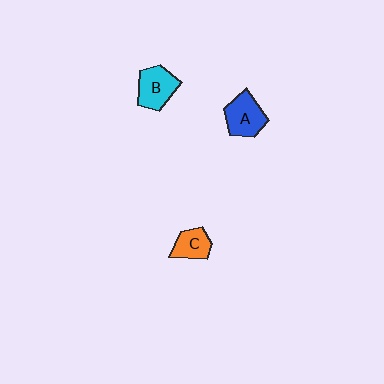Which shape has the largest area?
Shape B (cyan).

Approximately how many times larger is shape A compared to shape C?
Approximately 1.4 times.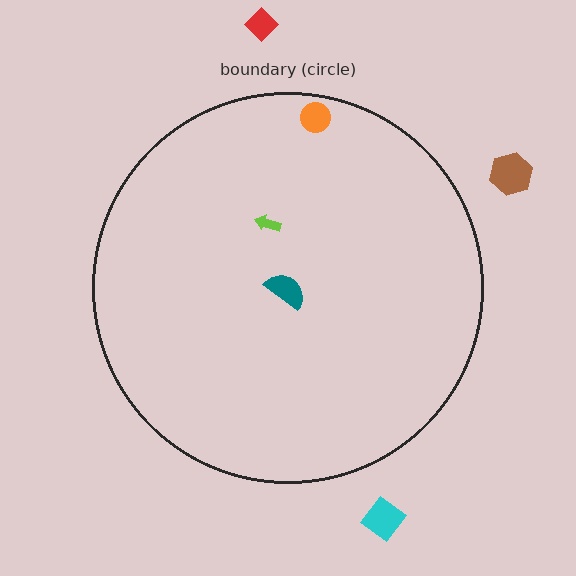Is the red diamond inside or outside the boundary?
Outside.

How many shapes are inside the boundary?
3 inside, 3 outside.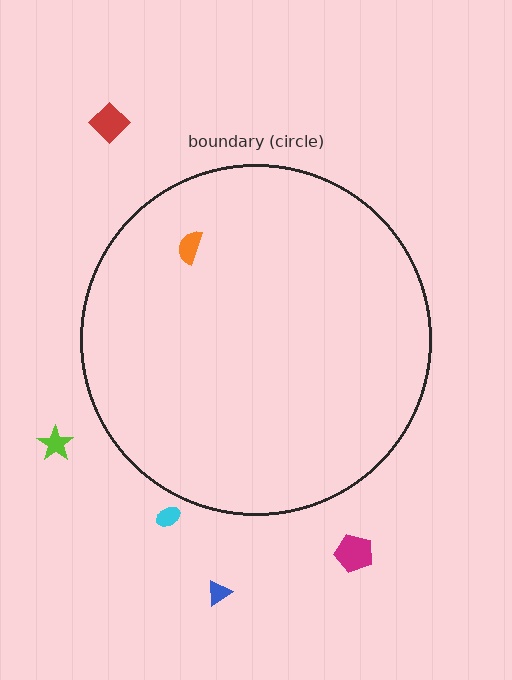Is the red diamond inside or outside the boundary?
Outside.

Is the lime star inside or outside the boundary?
Outside.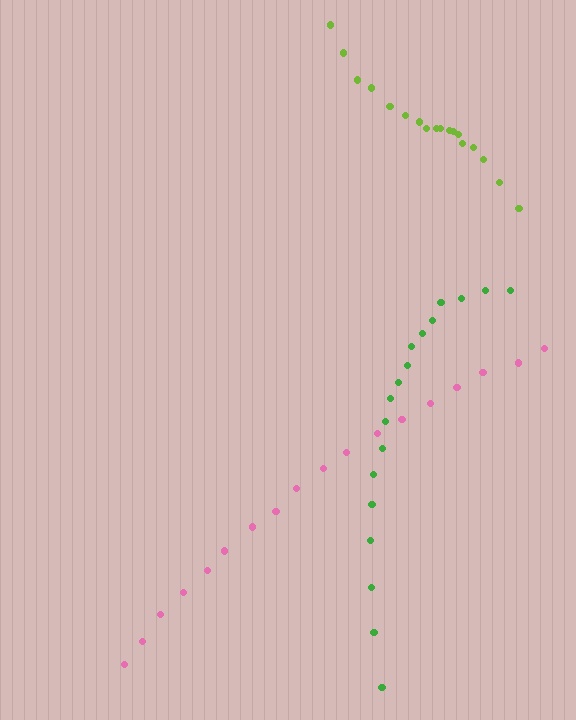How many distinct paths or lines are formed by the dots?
There are 3 distinct paths.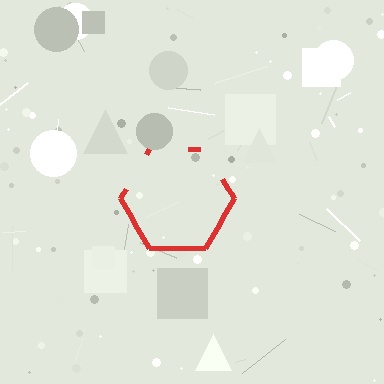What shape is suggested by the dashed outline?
The dashed outline suggests a hexagon.